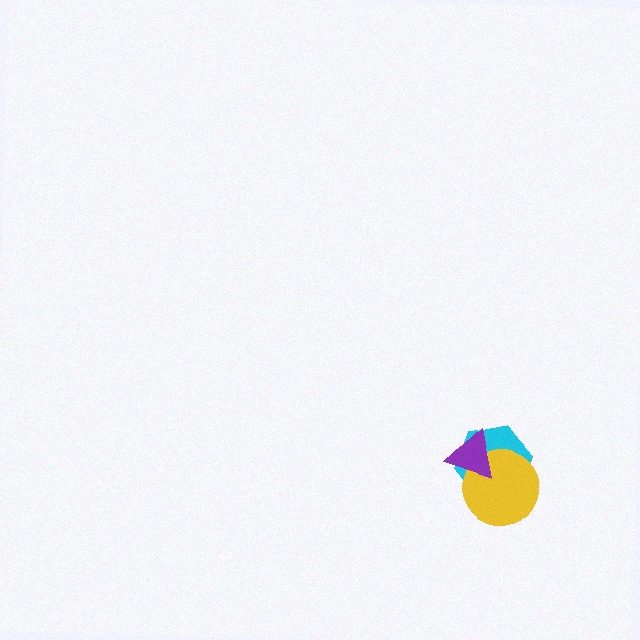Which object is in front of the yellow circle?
The purple triangle is in front of the yellow circle.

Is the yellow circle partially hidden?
Yes, it is partially covered by another shape.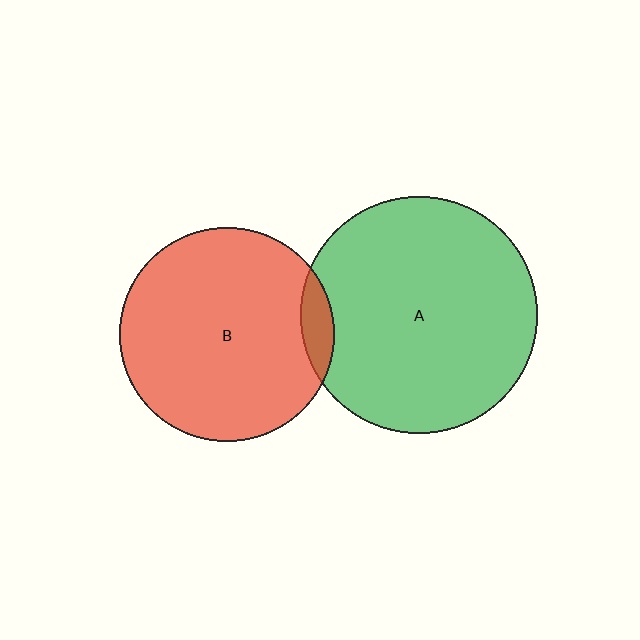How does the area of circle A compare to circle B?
Approximately 1.2 times.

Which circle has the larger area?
Circle A (green).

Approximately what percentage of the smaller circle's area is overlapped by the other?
Approximately 5%.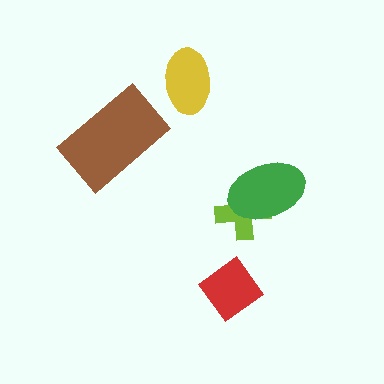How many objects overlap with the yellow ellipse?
0 objects overlap with the yellow ellipse.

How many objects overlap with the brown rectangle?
0 objects overlap with the brown rectangle.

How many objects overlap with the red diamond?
0 objects overlap with the red diamond.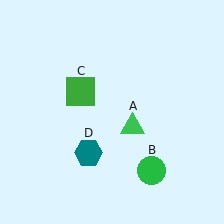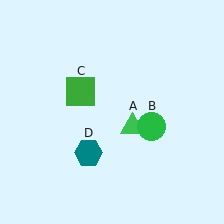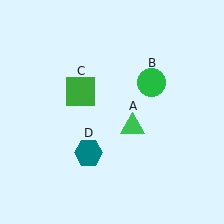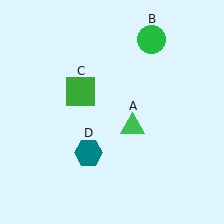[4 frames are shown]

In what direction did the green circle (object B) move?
The green circle (object B) moved up.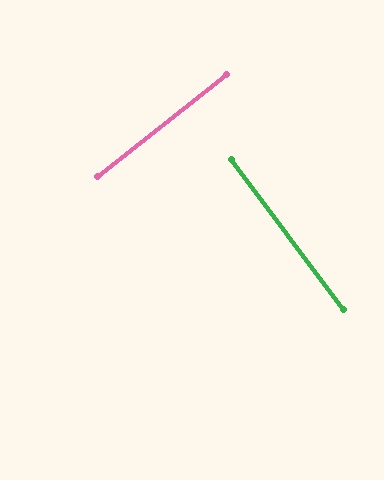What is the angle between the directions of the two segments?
Approximately 88 degrees.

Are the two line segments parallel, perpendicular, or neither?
Perpendicular — they meet at approximately 88°.